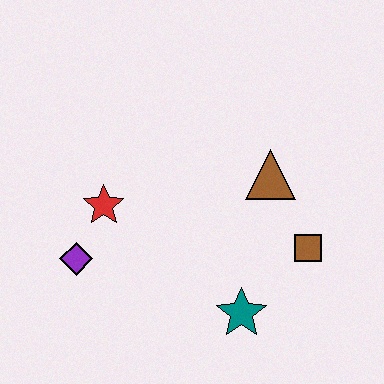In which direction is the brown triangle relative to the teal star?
The brown triangle is above the teal star.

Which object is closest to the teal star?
The brown square is closest to the teal star.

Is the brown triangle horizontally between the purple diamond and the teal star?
No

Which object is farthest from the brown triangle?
The purple diamond is farthest from the brown triangle.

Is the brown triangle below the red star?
No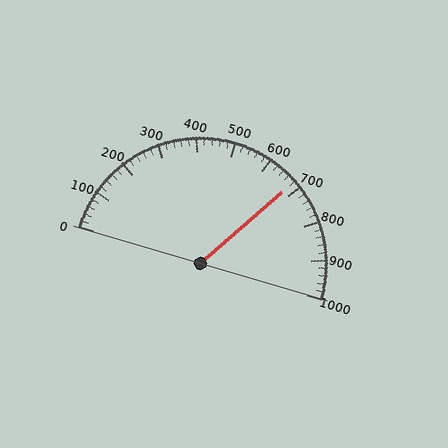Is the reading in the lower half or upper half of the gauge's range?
The reading is in the upper half of the range (0 to 1000).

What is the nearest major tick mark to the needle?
The nearest major tick mark is 700.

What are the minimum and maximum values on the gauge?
The gauge ranges from 0 to 1000.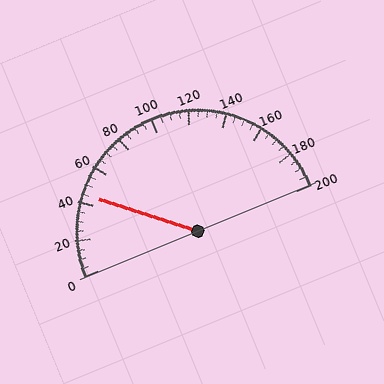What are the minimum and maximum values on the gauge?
The gauge ranges from 0 to 200.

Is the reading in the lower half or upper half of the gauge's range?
The reading is in the lower half of the range (0 to 200).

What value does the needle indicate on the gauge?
The needle indicates approximately 45.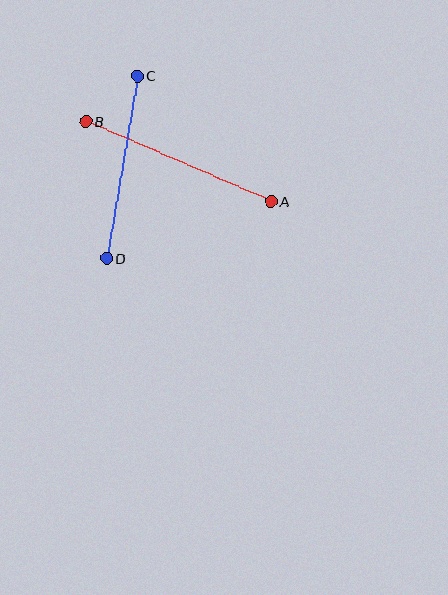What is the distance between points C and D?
The distance is approximately 185 pixels.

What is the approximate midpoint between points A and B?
The midpoint is at approximately (178, 161) pixels.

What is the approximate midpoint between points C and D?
The midpoint is at approximately (122, 167) pixels.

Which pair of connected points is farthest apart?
Points A and B are farthest apart.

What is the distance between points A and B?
The distance is approximately 201 pixels.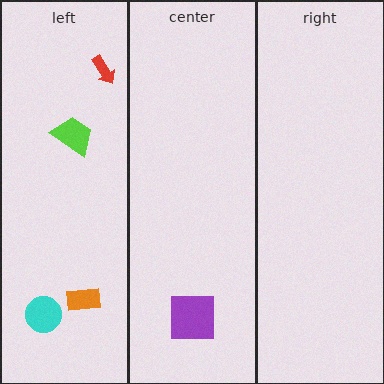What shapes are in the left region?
The lime trapezoid, the orange rectangle, the red arrow, the cyan circle.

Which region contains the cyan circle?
The left region.